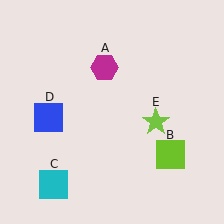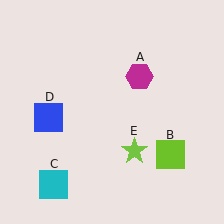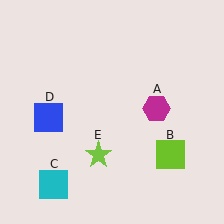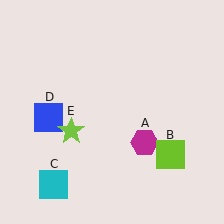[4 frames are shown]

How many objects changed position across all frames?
2 objects changed position: magenta hexagon (object A), lime star (object E).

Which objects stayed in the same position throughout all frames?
Lime square (object B) and cyan square (object C) and blue square (object D) remained stationary.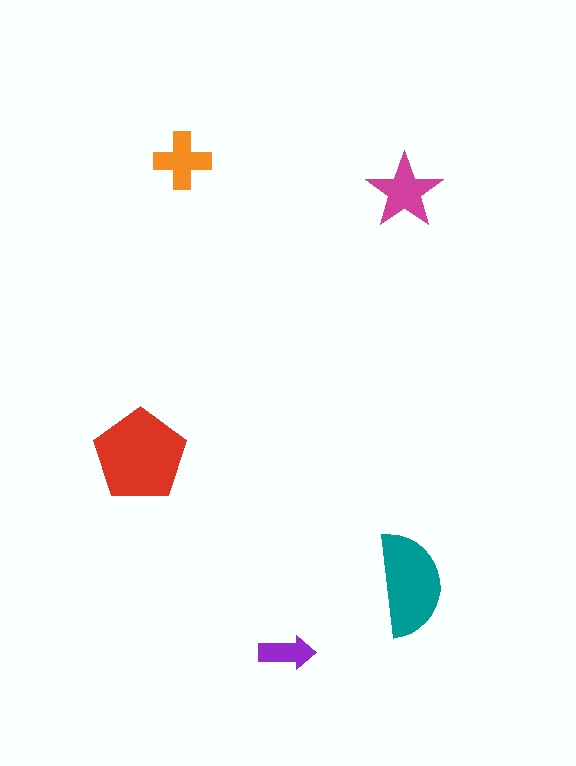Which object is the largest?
The red pentagon.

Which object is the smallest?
The purple arrow.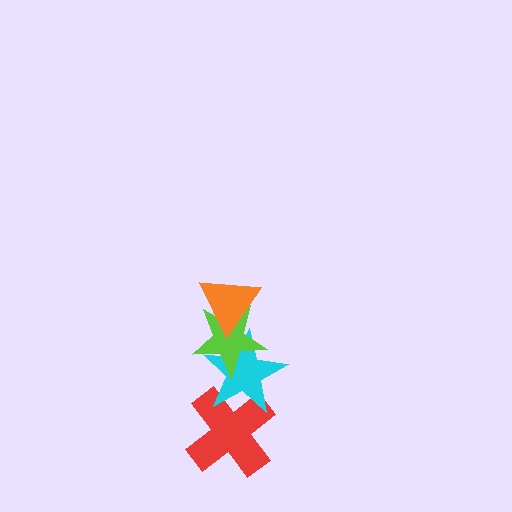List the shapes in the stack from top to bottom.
From top to bottom: the orange triangle, the lime star, the cyan star, the red cross.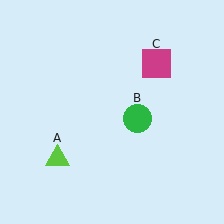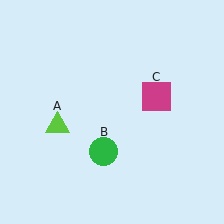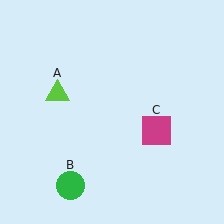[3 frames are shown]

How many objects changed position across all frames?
3 objects changed position: lime triangle (object A), green circle (object B), magenta square (object C).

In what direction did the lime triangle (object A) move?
The lime triangle (object A) moved up.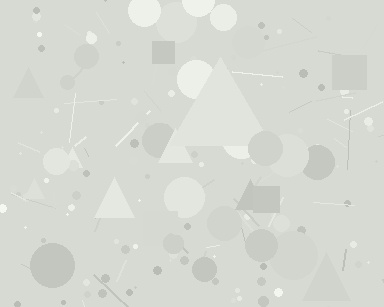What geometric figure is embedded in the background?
A triangle is embedded in the background.